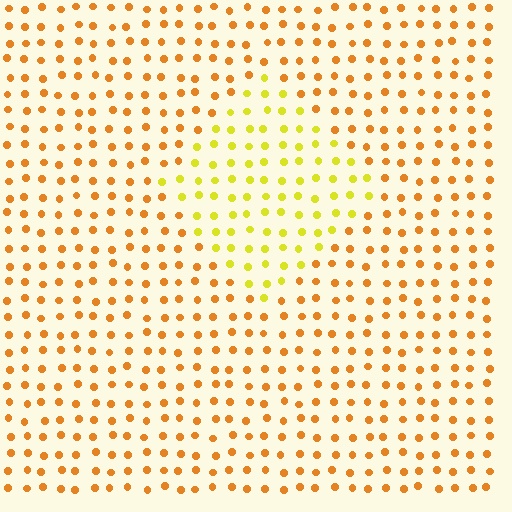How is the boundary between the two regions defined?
The boundary is defined purely by a slight shift in hue (about 34 degrees). Spacing, size, and orientation are identical on both sides.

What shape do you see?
I see a diamond.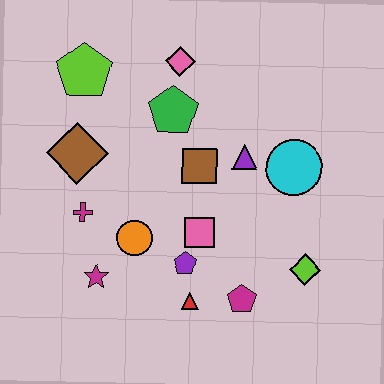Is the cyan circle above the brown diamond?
No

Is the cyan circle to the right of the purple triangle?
Yes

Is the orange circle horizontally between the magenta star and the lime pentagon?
No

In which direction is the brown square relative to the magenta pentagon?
The brown square is above the magenta pentagon.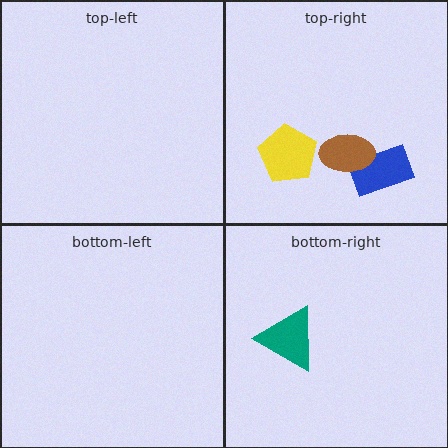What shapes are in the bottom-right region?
The teal triangle.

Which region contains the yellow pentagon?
The top-right region.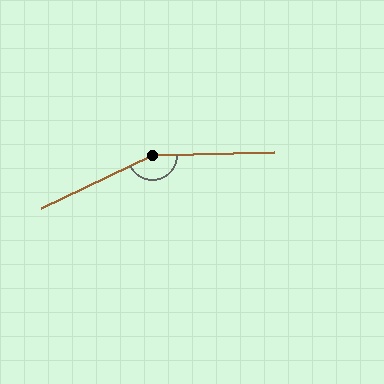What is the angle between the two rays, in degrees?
Approximately 156 degrees.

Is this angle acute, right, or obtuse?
It is obtuse.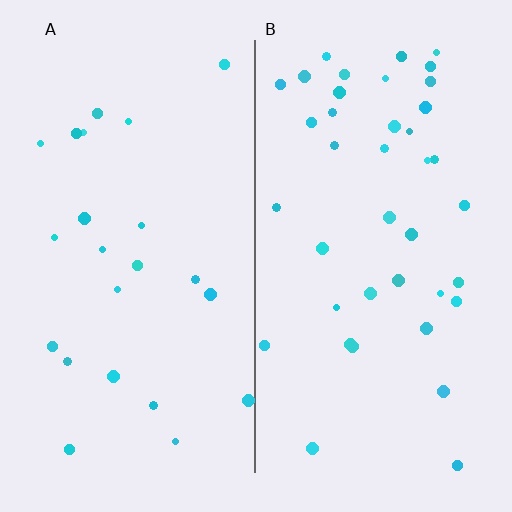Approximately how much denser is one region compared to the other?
Approximately 1.7× — region B over region A.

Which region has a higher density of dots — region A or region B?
B (the right).